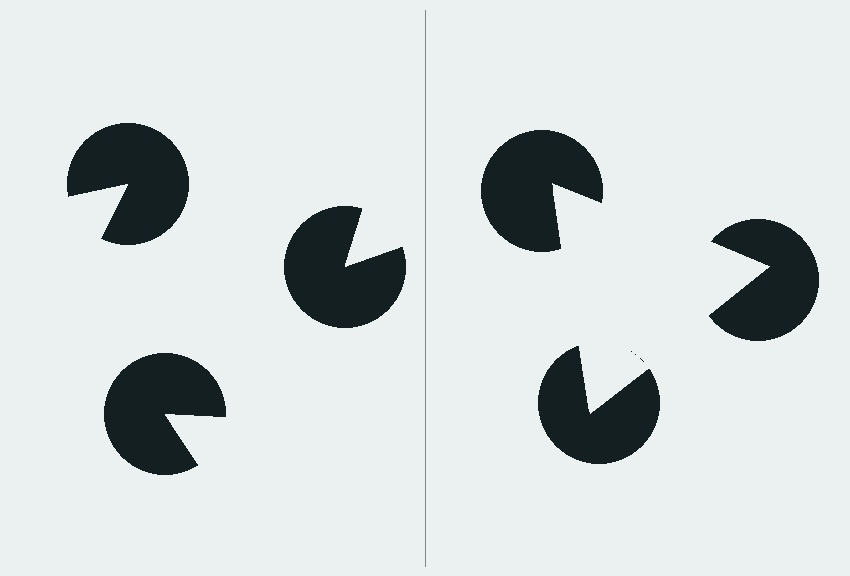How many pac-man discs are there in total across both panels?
6 — 3 on each side.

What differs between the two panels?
The pac-man discs are positioned identically on both sides; only the wedge orientations differ. On the right they align to a triangle; on the left they are misaligned.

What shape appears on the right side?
An illusory triangle.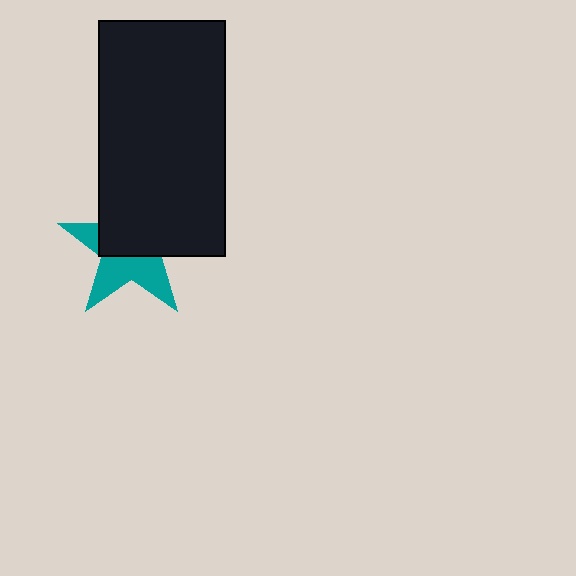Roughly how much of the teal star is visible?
About half of it is visible (roughly 45%).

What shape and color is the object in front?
The object in front is a black rectangle.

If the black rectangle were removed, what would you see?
You would see the complete teal star.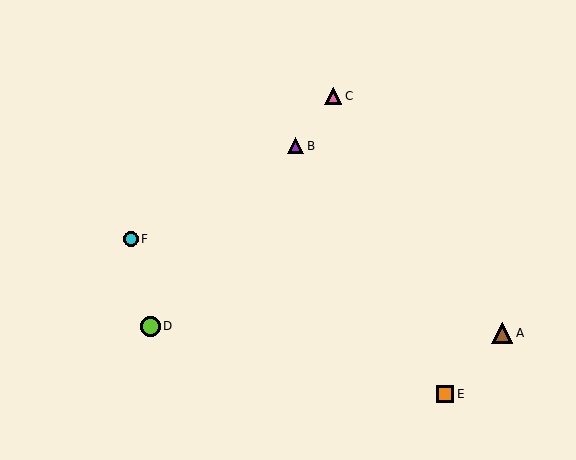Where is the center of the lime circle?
The center of the lime circle is at (150, 326).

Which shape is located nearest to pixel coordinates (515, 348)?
The brown triangle (labeled A) at (502, 333) is nearest to that location.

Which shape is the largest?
The brown triangle (labeled A) is the largest.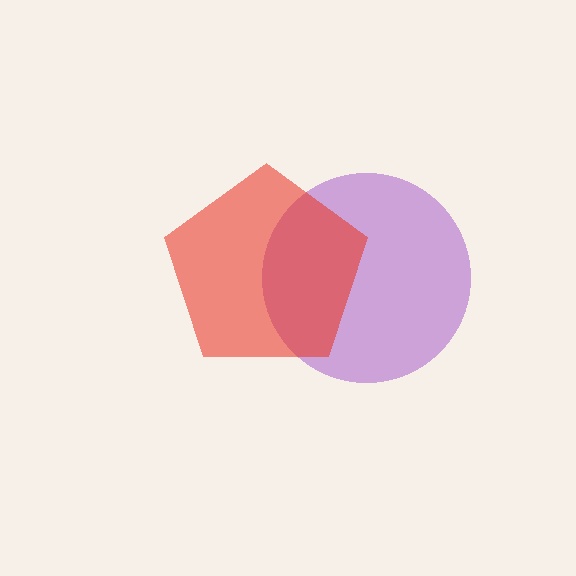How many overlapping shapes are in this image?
There are 2 overlapping shapes in the image.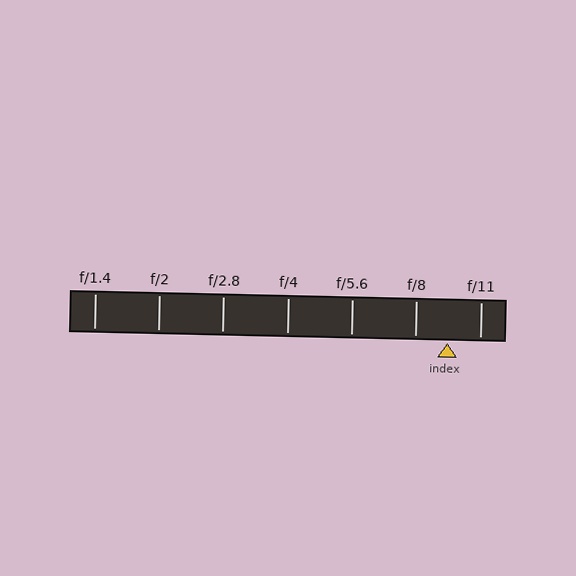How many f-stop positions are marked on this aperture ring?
There are 7 f-stop positions marked.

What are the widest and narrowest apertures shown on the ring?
The widest aperture shown is f/1.4 and the narrowest is f/11.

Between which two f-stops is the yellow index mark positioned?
The index mark is between f/8 and f/11.